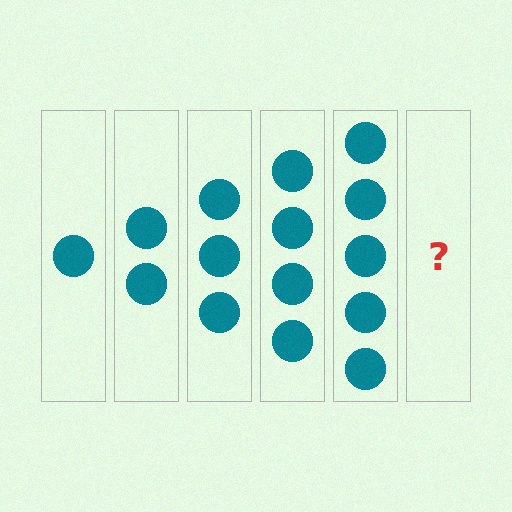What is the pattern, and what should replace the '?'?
The pattern is that each step adds one more circle. The '?' should be 6 circles.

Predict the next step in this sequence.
The next step is 6 circles.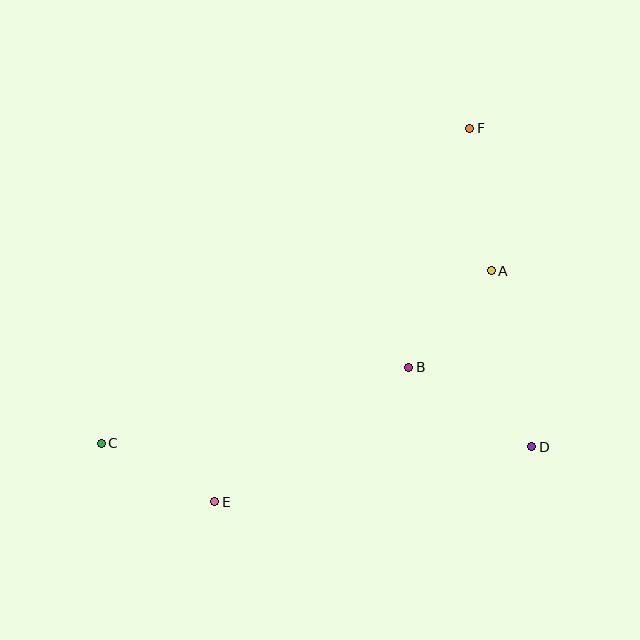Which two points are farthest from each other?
Points C and F are farthest from each other.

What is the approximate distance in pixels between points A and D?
The distance between A and D is approximately 181 pixels.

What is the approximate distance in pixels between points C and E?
The distance between C and E is approximately 128 pixels.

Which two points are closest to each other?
Points A and B are closest to each other.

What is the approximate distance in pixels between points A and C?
The distance between A and C is approximately 426 pixels.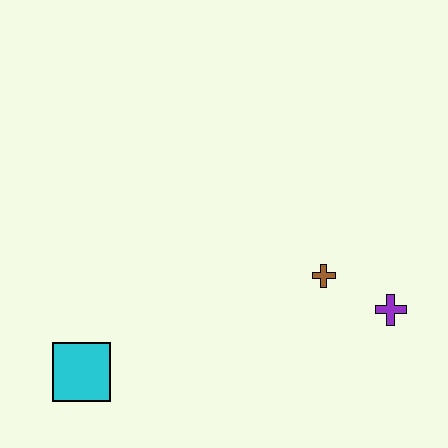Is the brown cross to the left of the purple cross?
Yes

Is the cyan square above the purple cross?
No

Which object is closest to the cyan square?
The brown cross is closest to the cyan square.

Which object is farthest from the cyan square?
The purple cross is farthest from the cyan square.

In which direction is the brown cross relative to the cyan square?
The brown cross is to the right of the cyan square.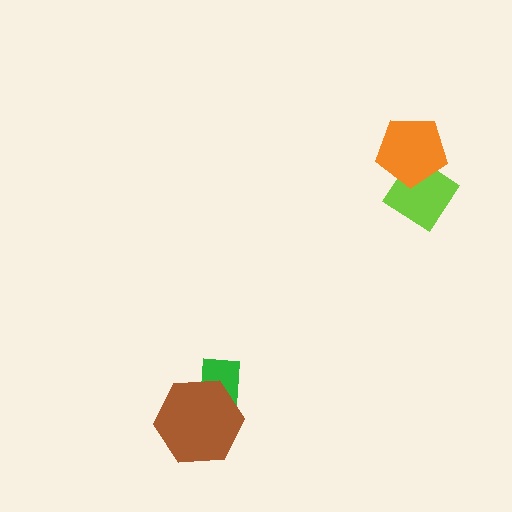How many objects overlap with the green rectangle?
1 object overlaps with the green rectangle.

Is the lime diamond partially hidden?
Yes, it is partially covered by another shape.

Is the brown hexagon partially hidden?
No, no other shape covers it.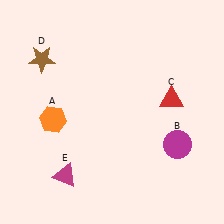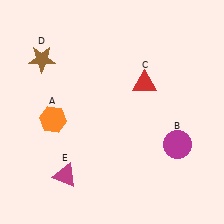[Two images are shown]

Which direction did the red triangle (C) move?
The red triangle (C) moved left.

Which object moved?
The red triangle (C) moved left.